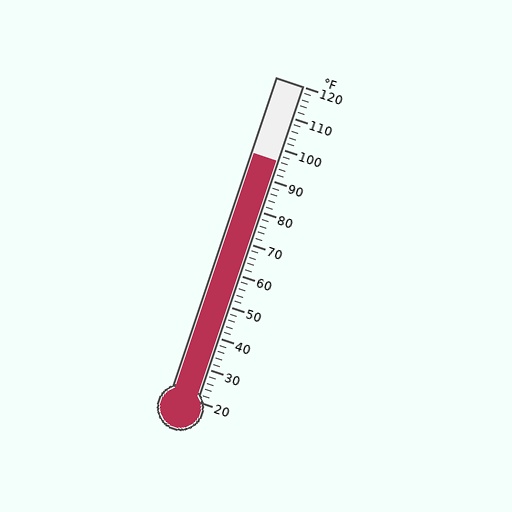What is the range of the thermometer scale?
The thermometer scale ranges from 20°F to 120°F.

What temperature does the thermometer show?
The thermometer shows approximately 96°F.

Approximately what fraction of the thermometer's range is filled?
The thermometer is filled to approximately 75% of its range.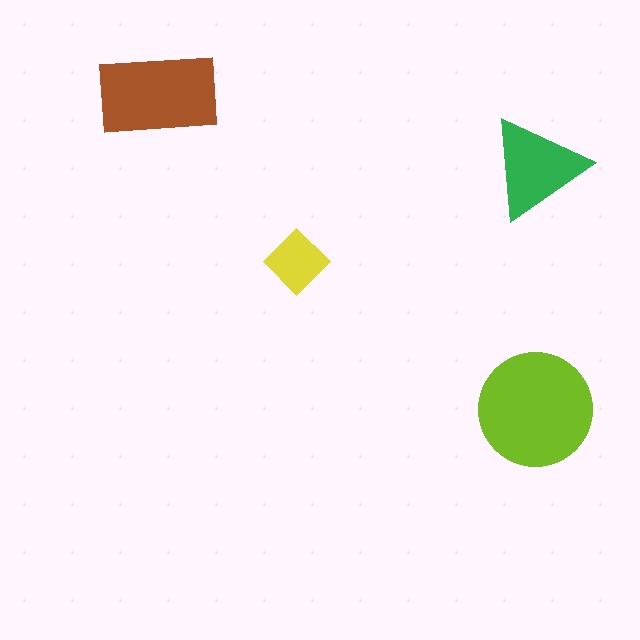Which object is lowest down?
The lime circle is bottommost.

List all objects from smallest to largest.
The yellow diamond, the green triangle, the brown rectangle, the lime circle.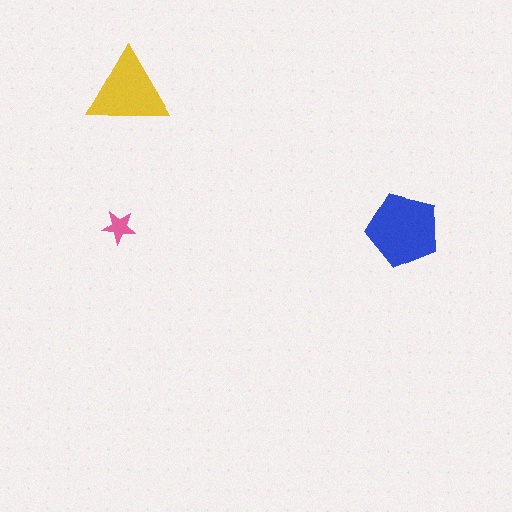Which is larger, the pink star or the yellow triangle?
The yellow triangle.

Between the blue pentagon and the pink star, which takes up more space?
The blue pentagon.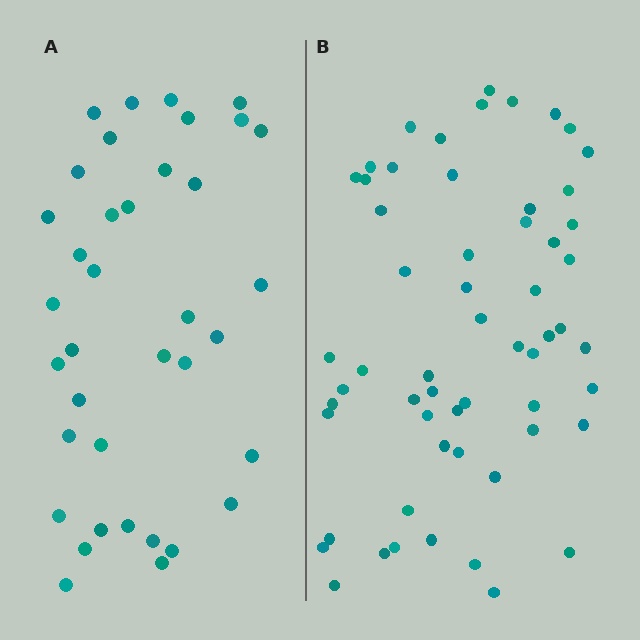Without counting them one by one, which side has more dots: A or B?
Region B (the right region) has more dots.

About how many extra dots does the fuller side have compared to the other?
Region B has approximately 20 more dots than region A.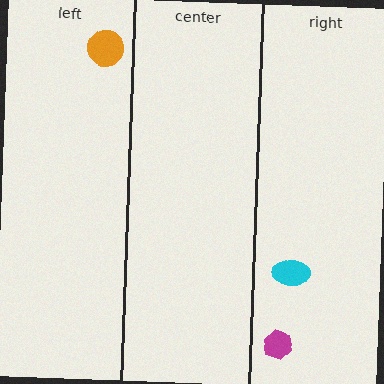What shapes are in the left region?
The orange circle.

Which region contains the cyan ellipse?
The right region.